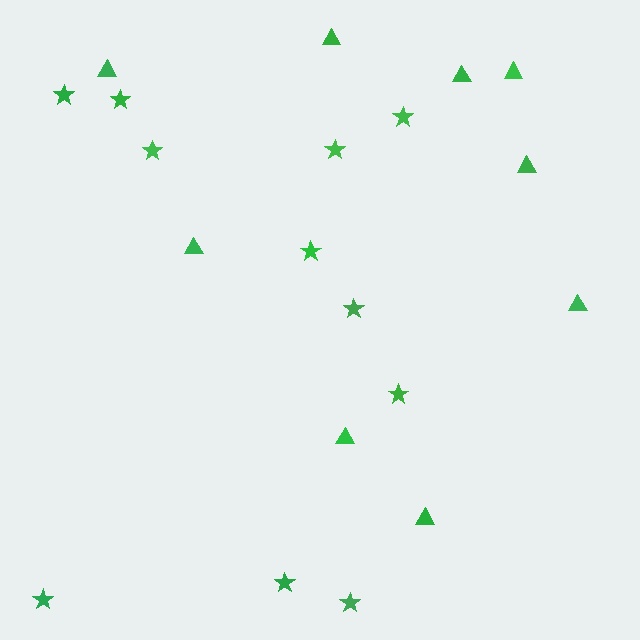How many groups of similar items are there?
There are 2 groups: one group of stars (11) and one group of triangles (9).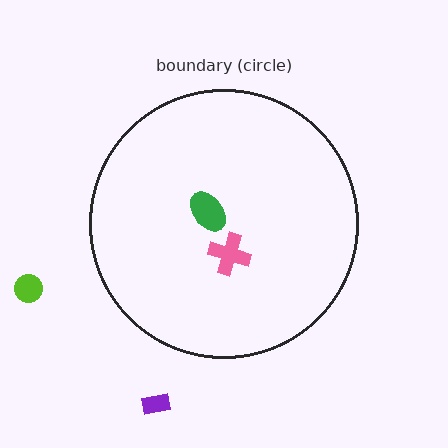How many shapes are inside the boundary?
2 inside, 2 outside.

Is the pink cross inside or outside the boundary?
Inside.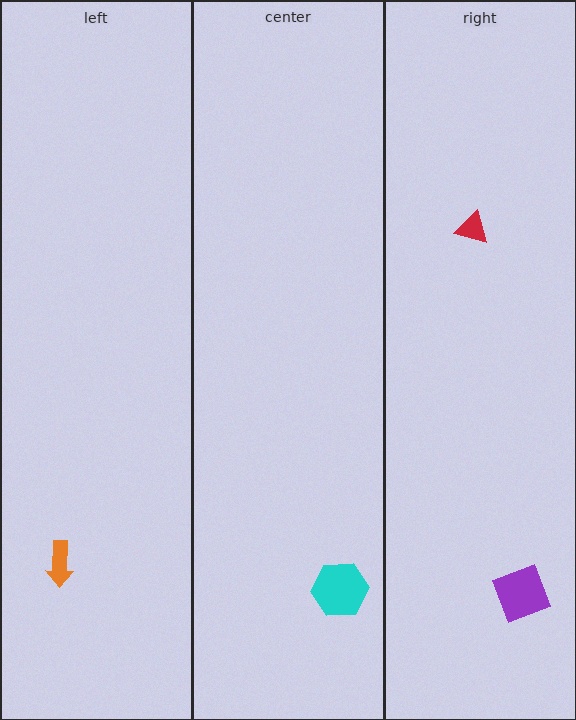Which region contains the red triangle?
The right region.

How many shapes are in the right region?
2.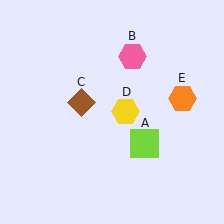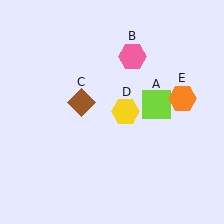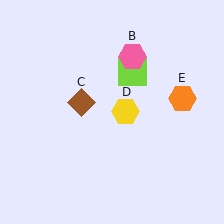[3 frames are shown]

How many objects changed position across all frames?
1 object changed position: lime square (object A).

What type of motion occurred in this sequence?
The lime square (object A) rotated counterclockwise around the center of the scene.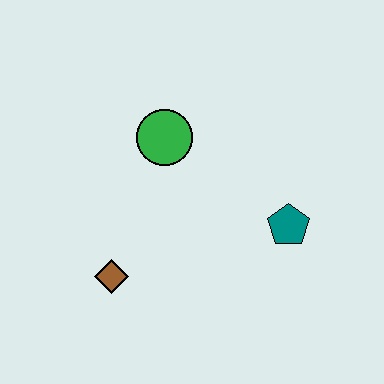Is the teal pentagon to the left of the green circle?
No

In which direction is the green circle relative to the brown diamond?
The green circle is above the brown diamond.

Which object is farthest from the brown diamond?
The teal pentagon is farthest from the brown diamond.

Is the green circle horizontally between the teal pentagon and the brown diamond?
Yes